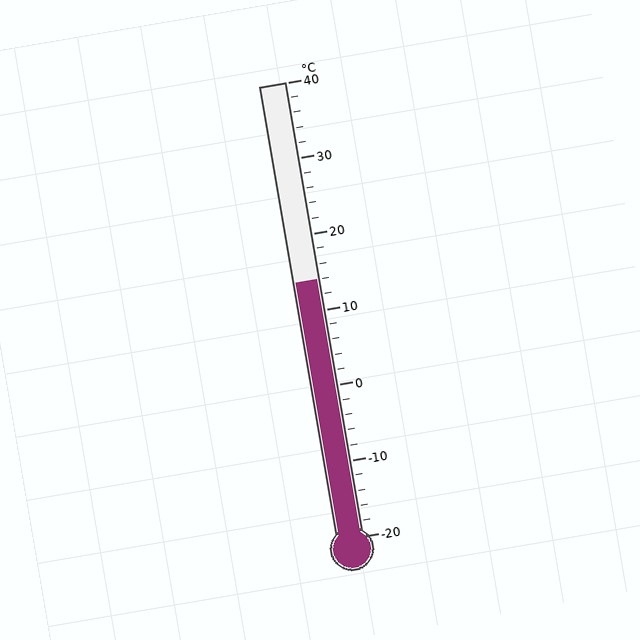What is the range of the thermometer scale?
The thermometer scale ranges from -20°C to 40°C.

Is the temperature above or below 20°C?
The temperature is below 20°C.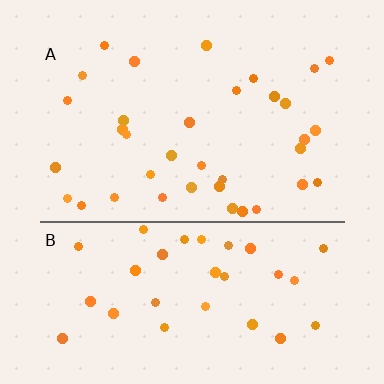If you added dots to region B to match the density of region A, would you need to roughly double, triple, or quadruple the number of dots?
Approximately double.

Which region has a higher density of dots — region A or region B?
A (the top).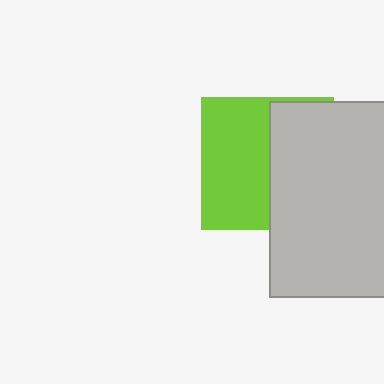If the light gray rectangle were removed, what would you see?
You would see the complete lime square.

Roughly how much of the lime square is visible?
About half of it is visible (roughly 53%).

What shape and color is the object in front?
The object in front is a light gray rectangle.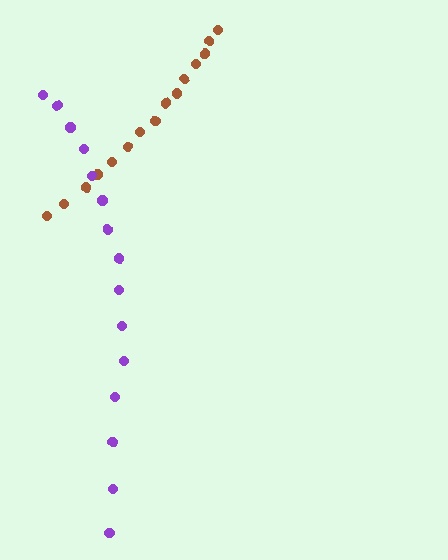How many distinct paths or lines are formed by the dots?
There are 2 distinct paths.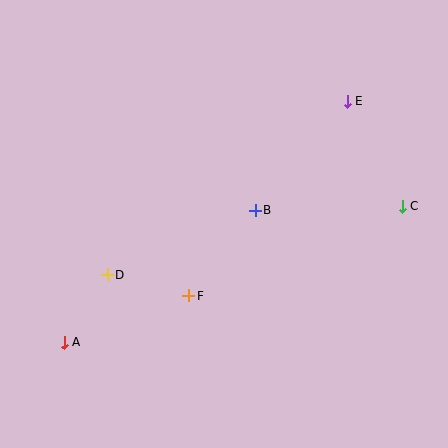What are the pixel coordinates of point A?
Point A is at (64, 343).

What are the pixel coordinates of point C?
Point C is at (402, 207).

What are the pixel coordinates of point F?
Point F is at (188, 296).